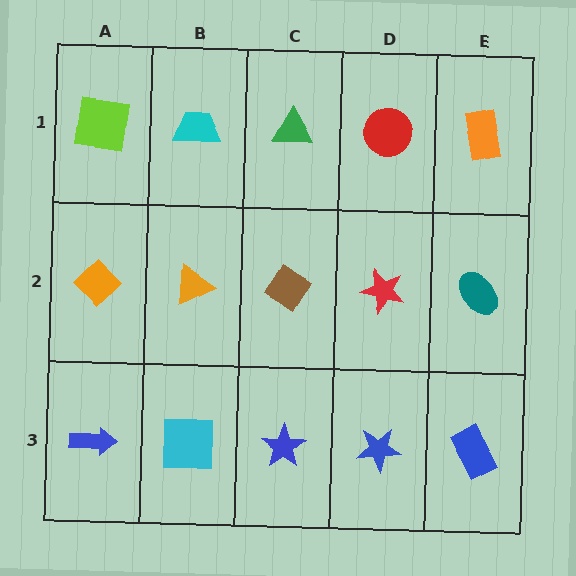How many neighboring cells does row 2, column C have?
4.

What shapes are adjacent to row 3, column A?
An orange diamond (row 2, column A), a cyan square (row 3, column B).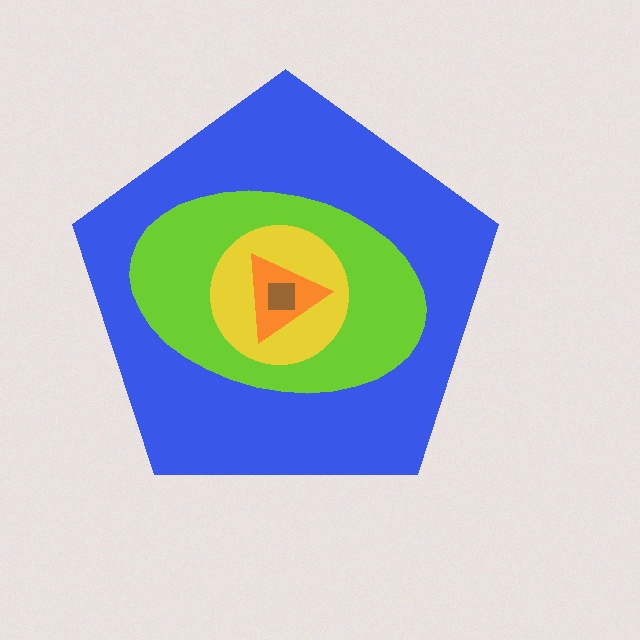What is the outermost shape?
The blue pentagon.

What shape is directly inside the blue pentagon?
The lime ellipse.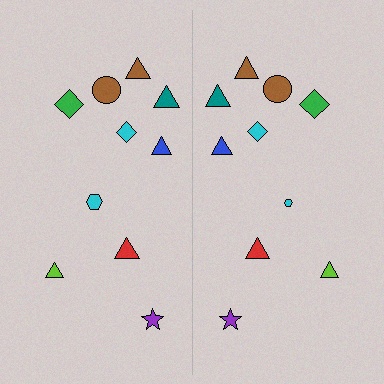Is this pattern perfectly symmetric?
No, the pattern is not perfectly symmetric. The cyan hexagon on the right side has a different size than its mirror counterpart.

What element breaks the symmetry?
The cyan hexagon on the right side has a different size than its mirror counterpart.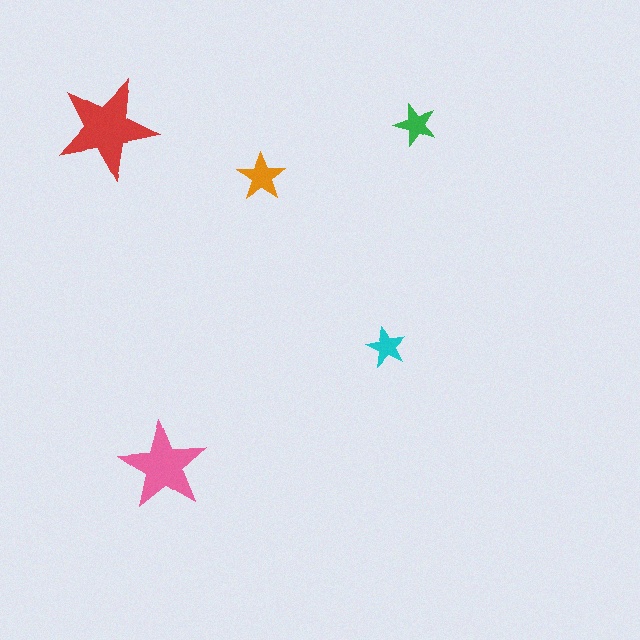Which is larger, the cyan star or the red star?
The red one.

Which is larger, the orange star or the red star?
The red one.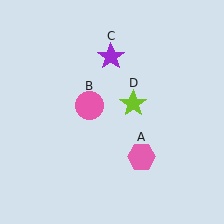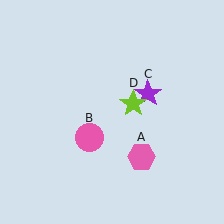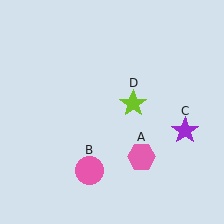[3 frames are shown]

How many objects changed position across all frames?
2 objects changed position: pink circle (object B), purple star (object C).